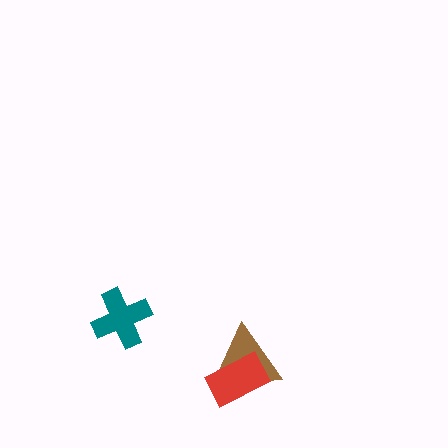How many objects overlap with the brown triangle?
1 object overlaps with the brown triangle.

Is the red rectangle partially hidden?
No, no other shape covers it.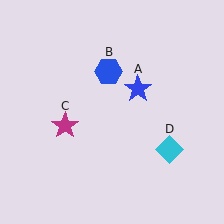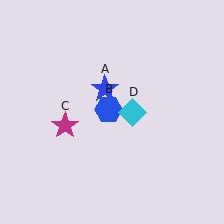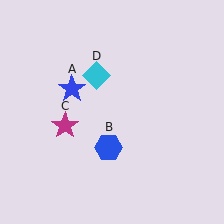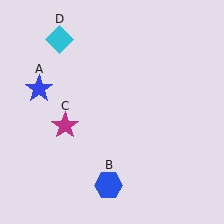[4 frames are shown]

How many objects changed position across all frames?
3 objects changed position: blue star (object A), blue hexagon (object B), cyan diamond (object D).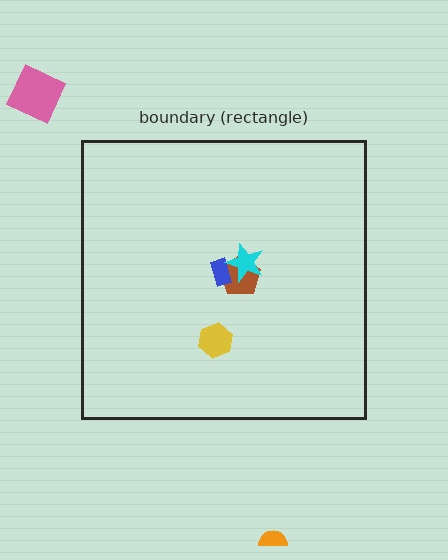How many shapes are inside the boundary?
4 inside, 2 outside.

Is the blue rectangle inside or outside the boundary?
Inside.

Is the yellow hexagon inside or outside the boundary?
Inside.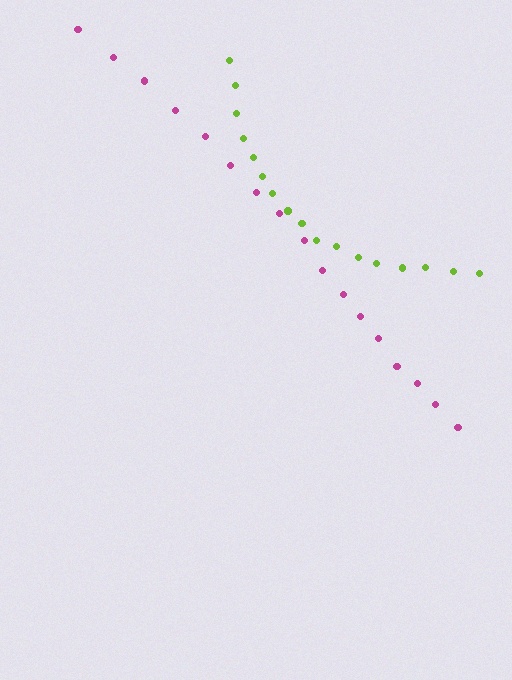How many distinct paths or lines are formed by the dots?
There are 2 distinct paths.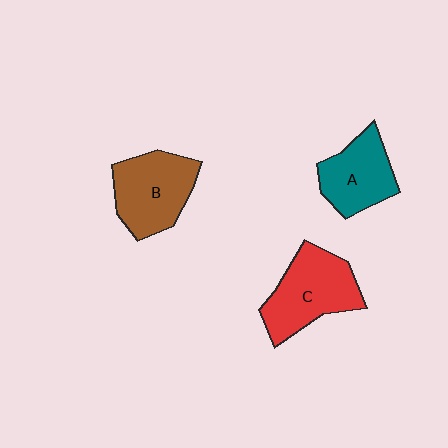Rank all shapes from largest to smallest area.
From largest to smallest: C (red), B (brown), A (teal).